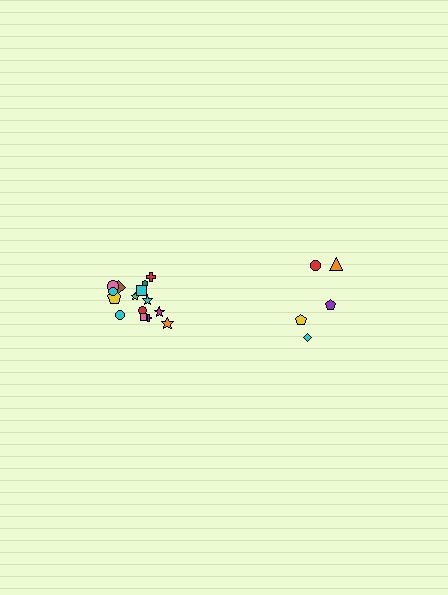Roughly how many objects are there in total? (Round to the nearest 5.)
Roughly 20 objects in total.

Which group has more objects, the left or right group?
The left group.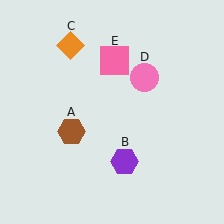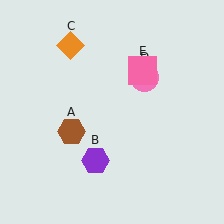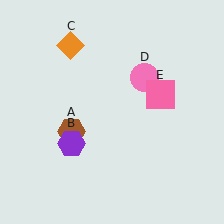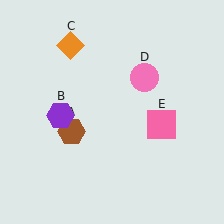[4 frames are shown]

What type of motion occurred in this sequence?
The purple hexagon (object B), pink square (object E) rotated clockwise around the center of the scene.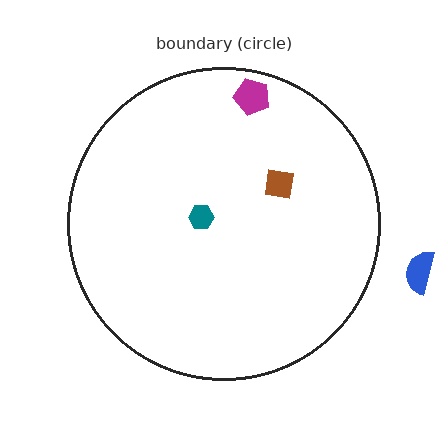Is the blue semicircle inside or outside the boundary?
Outside.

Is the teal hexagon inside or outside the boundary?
Inside.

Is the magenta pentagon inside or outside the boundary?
Inside.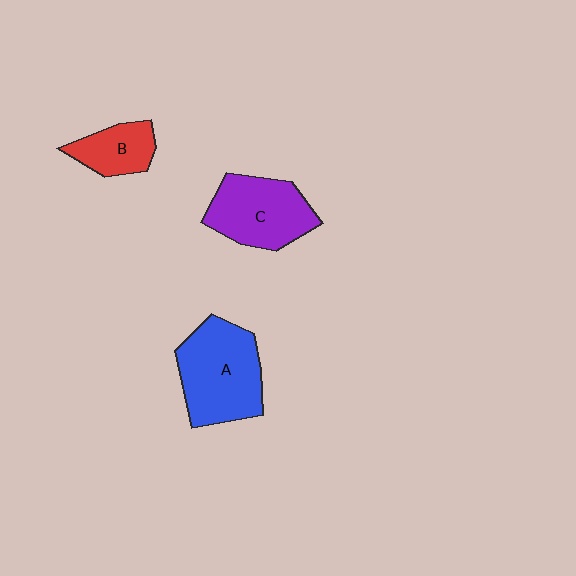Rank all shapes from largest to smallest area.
From largest to smallest: A (blue), C (purple), B (red).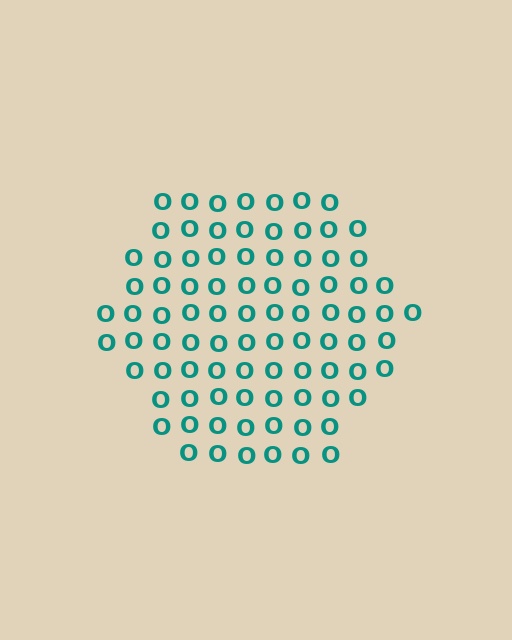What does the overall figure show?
The overall figure shows a hexagon.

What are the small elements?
The small elements are letter O's.